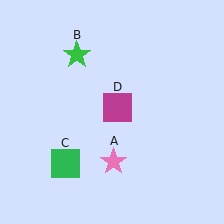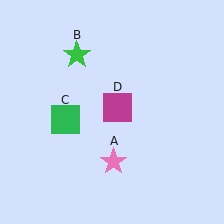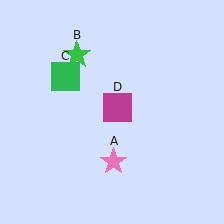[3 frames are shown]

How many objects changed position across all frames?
1 object changed position: green square (object C).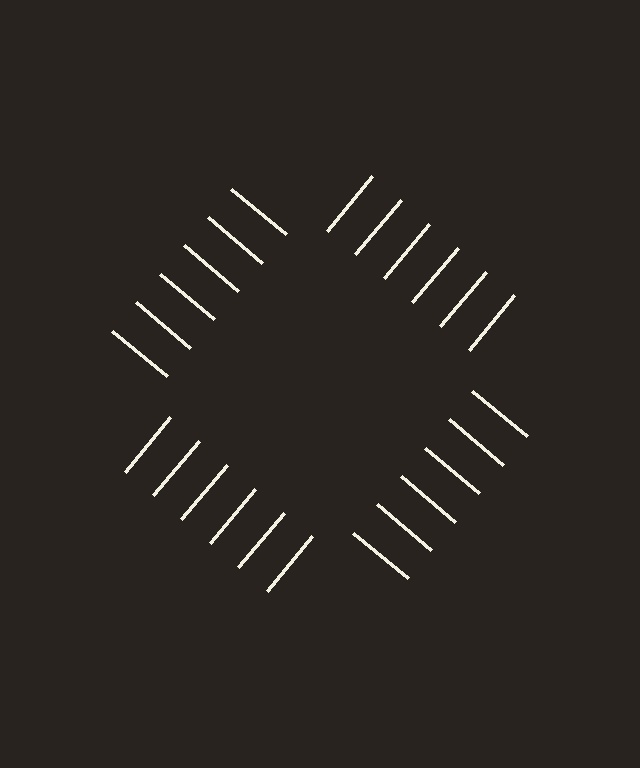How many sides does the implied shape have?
4 sides — the line-ends trace a square.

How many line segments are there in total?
24 — 6 along each of the 4 edges.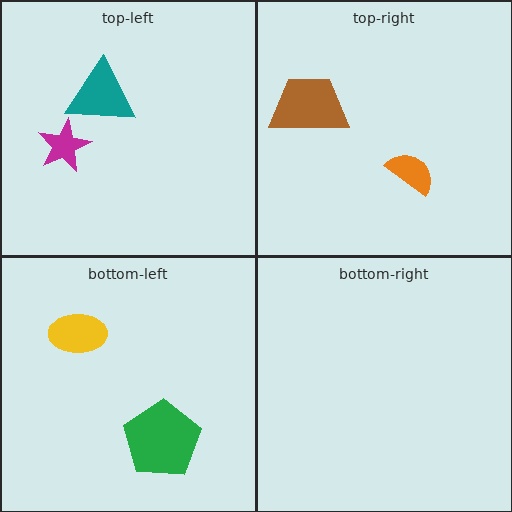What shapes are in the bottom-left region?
The yellow ellipse, the green pentagon.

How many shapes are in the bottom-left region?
2.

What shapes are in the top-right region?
The orange semicircle, the brown trapezoid.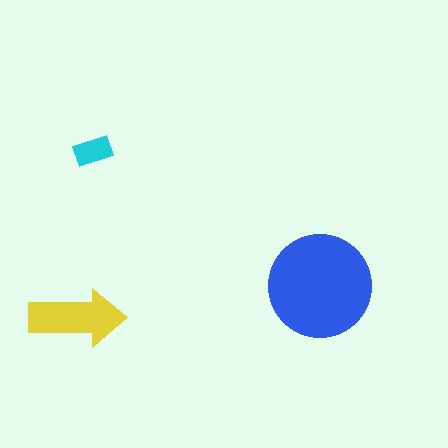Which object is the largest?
The blue circle.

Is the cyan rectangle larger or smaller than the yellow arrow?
Smaller.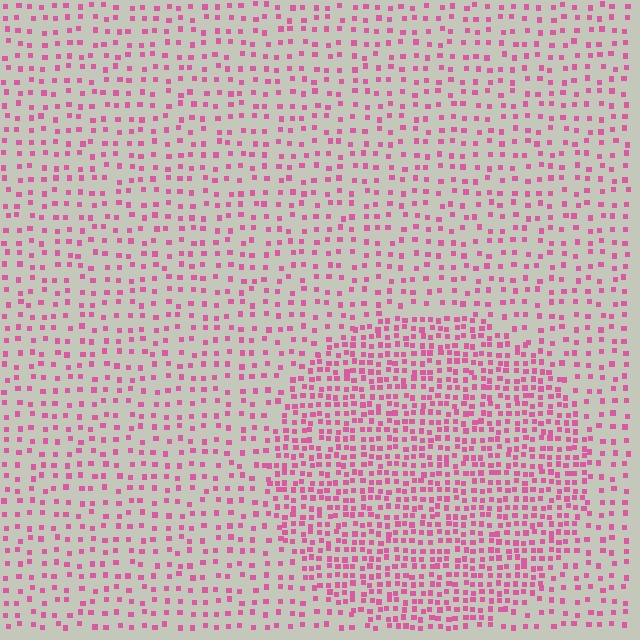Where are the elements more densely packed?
The elements are more densely packed inside the circle boundary.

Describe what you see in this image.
The image contains small pink elements arranged at two different densities. A circle-shaped region is visible where the elements are more densely packed than the surrounding area.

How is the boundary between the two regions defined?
The boundary is defined by a change in element density (approximately 2.1x ratio). All elements are the same color, size, and shape.